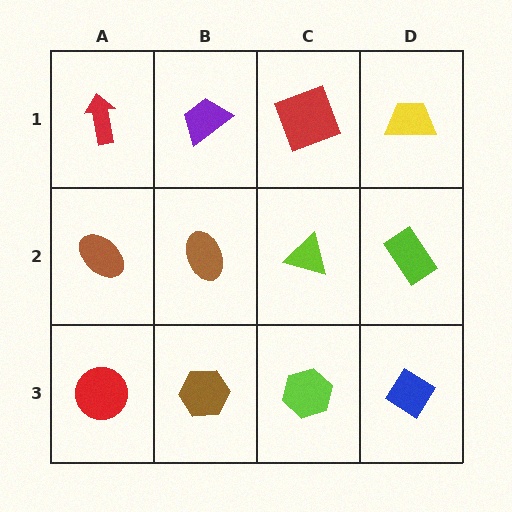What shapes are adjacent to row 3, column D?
A lime rectangle (row 2, column D), a lime hexagon (row 3, column C).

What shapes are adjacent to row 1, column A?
A brown ellipse (row 2, column A), a purple trapezoid (row 1, column B).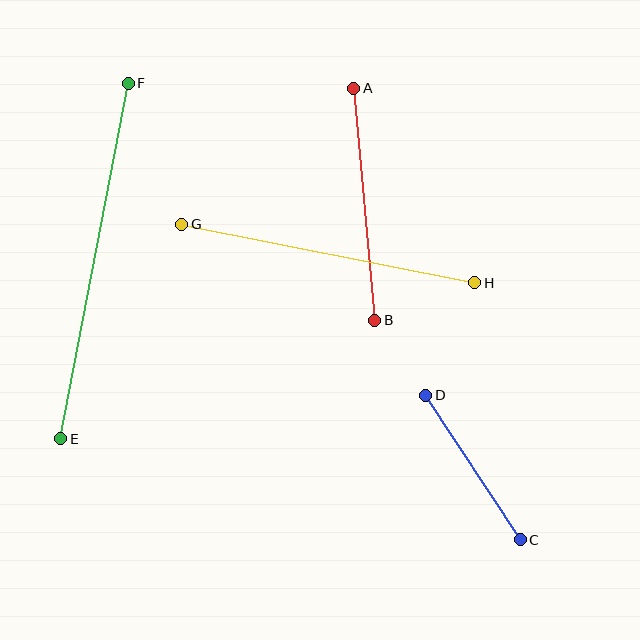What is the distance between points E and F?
The distance is approximately 362 pixels.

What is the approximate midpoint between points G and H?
The midpoint is at approximately (328, 253) pixels.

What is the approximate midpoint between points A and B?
The midpoint is at approximately (364, 204) pixels.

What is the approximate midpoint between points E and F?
The midpoint is at approximately (95, 261) pixels.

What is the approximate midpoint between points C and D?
The midpoint is at approximately (473, 467) pixels.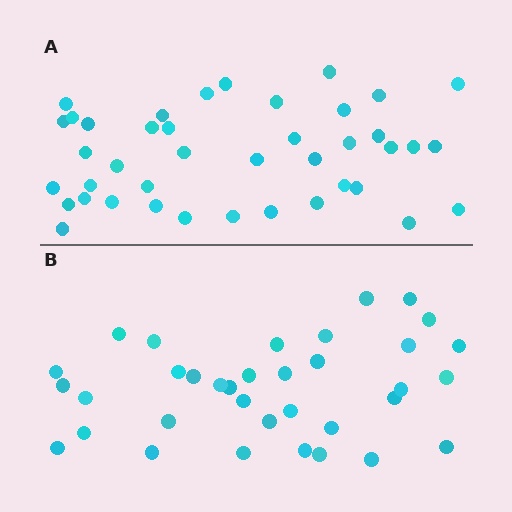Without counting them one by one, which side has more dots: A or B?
Region A (the top region) has more dots.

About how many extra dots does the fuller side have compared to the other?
Region A has about 6 more dots than region B.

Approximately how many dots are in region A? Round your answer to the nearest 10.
About 40 dots. (The exact count is 41, which rounds to 40.)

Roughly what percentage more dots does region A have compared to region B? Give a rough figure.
About 15% more.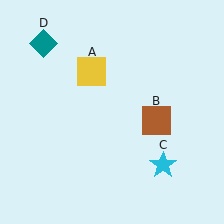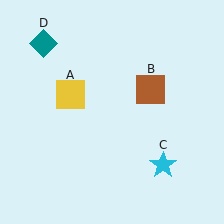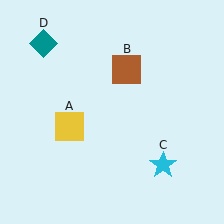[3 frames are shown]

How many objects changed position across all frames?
2 objects changed position: yellow square (object A), brown square (object B).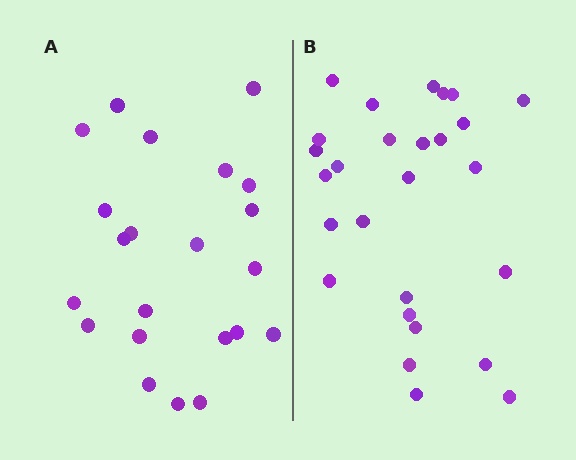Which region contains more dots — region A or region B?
Region B (the right region) has more dots.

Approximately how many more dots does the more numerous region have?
Region B has about 5 more dots than region A.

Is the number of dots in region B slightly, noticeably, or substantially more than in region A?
Region B has only slightly more — the two regions are fairly close. The ratio is roughly 1.2 to 1.